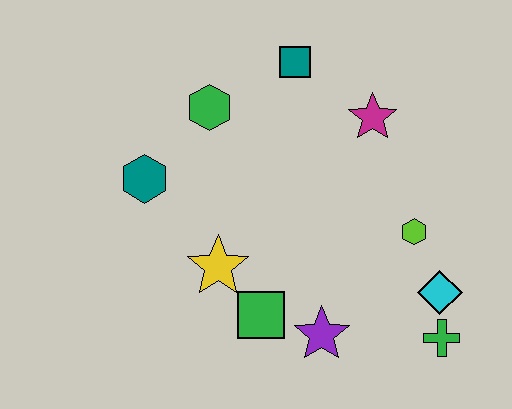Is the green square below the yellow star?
Yes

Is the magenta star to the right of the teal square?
Yes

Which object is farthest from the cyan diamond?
The teal hexagon is farthest from the cyan diamond.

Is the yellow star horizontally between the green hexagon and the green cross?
Yes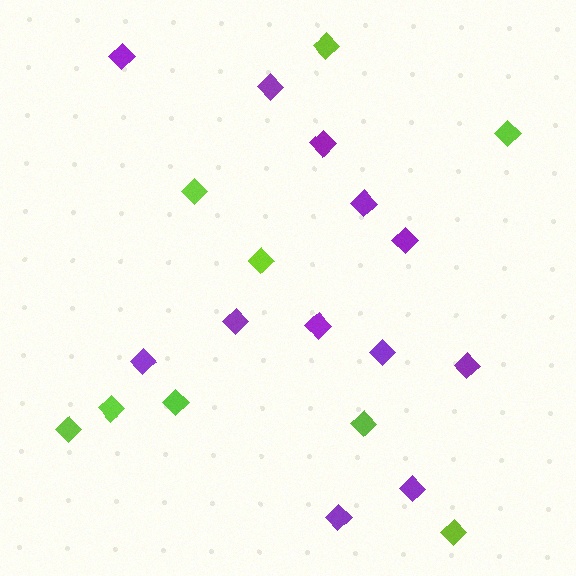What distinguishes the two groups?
There are 2 groups: one group of lime diamonds (9) and one group of purple diamonds (12).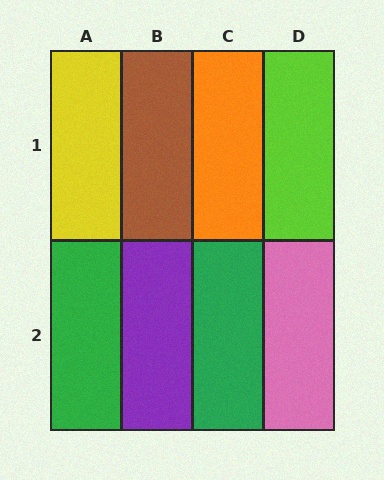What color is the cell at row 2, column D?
Pink.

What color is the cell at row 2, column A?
Green.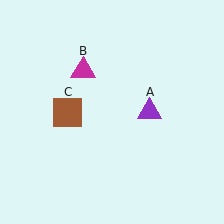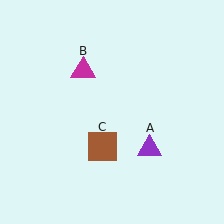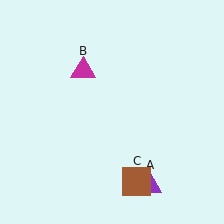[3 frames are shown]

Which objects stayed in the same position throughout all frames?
Magenta triangle (object B) remained stationary.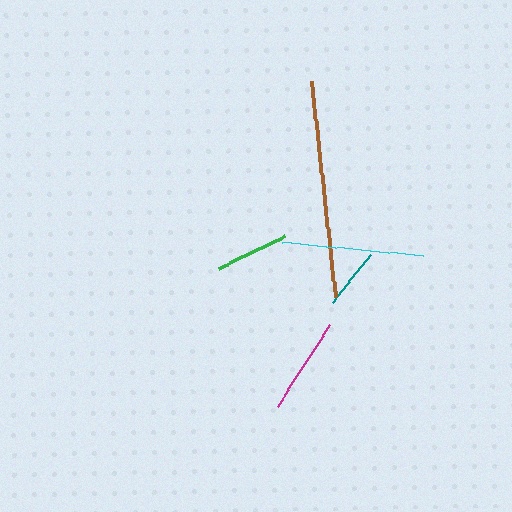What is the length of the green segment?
The green segment is approximately 73 pixels long.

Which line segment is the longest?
The brown line is the longest at approximately 217 pixels.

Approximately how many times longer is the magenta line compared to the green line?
The magenta line is approximately 1.3 times the length of the green line.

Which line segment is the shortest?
The teal line is the shortest at approximately 61 pixels.